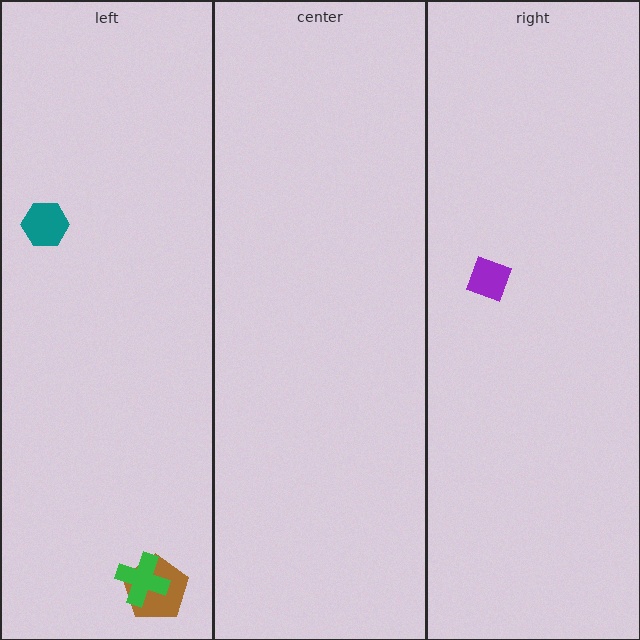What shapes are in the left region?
The brown pentagon, the teal hexagon, the green cross.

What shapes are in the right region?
The purple diamond.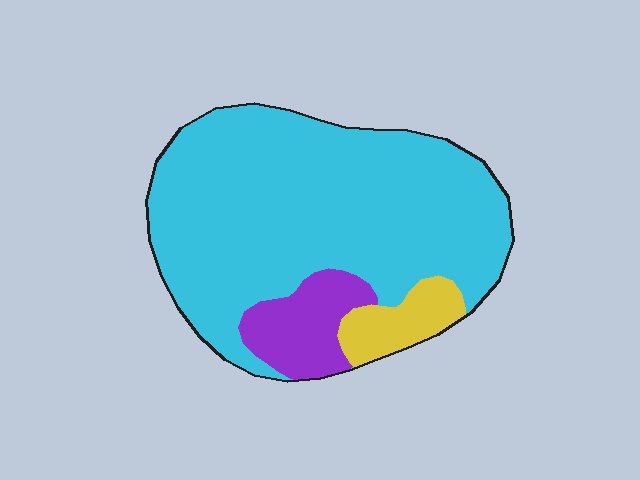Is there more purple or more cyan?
Cyan.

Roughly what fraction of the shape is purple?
Purple covers around 10% of the shape.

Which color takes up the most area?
Cyan, at roughly 80%.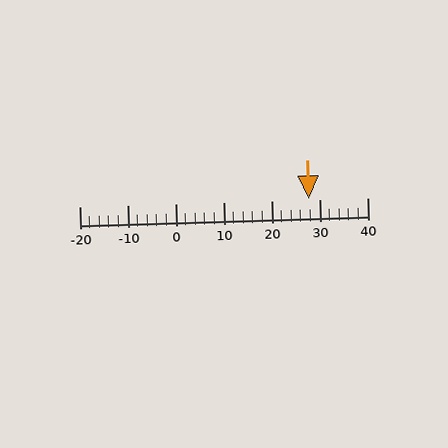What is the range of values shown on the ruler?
The ruler shows values from -20 to 40.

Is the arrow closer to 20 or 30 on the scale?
The arrow is closer to 30.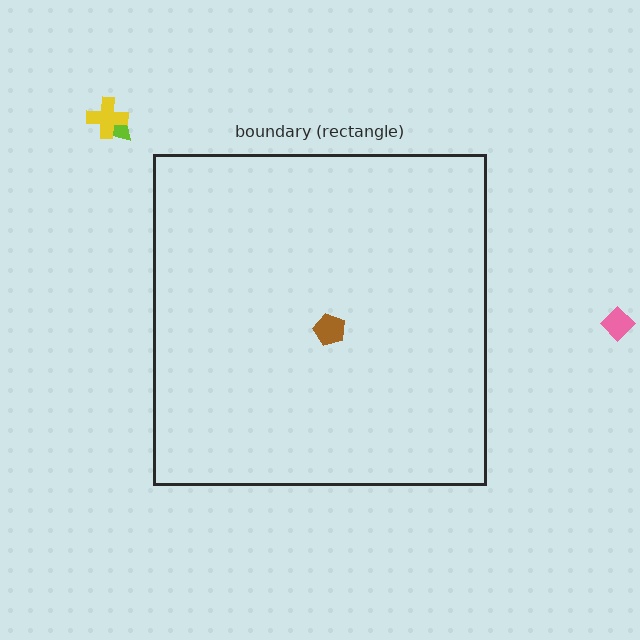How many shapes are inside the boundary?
1 inside, 3 outside.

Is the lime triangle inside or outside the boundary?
Outside.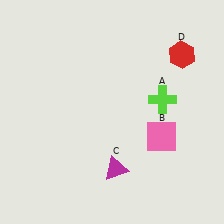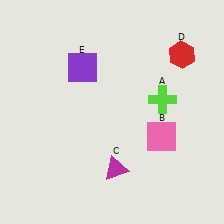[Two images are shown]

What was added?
A purple square (E) was added in Image 2.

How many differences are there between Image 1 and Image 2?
There is 1 difference between the two images.